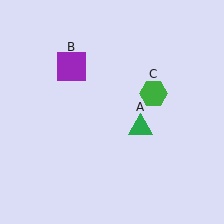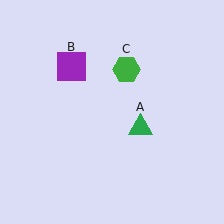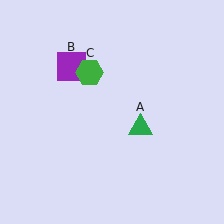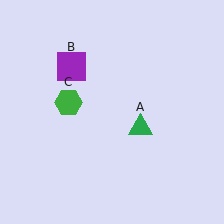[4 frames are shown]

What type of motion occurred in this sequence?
The green hexagon (object C) rotated counterclockwise around the center of the scene.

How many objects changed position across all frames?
1 object changed position: green hexagon (object C).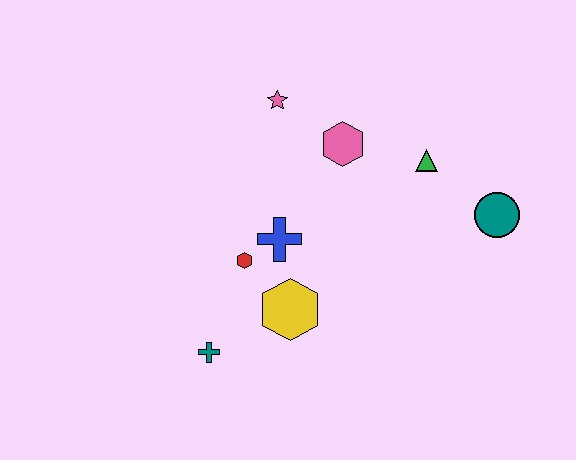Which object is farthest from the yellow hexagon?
The teal circle is farthest from the yellow hexagon.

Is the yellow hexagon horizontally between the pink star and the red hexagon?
No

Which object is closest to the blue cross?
The red hexagon is closest to the blue cross.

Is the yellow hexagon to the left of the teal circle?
Yes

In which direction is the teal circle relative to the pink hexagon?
The teal circle is to the right of the pink hexagon.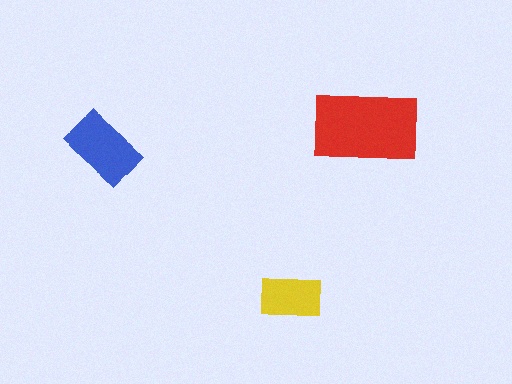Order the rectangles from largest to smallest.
the red one, the blue one, the yellow one.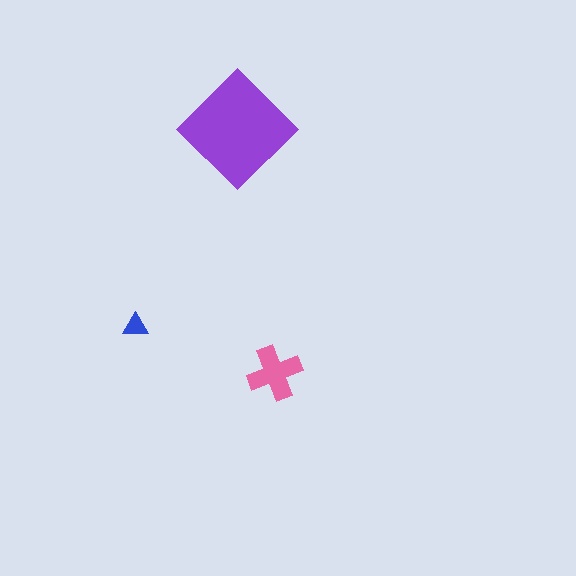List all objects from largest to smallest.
The purple diamond, the pink cross, the blue triangle.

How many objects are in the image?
There are 3 objects in the image.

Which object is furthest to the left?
The blue triangle is leftmost.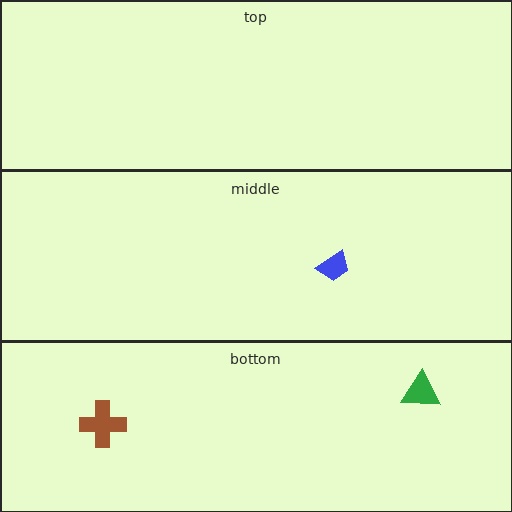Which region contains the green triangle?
The bottom region.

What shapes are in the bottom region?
The green triangle, the brown cross.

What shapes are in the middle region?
The blue trapezoid.